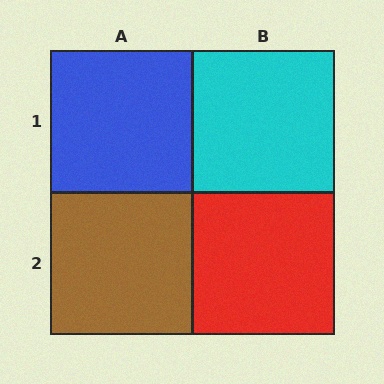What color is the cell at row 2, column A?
Brown.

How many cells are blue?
1 cell is blue.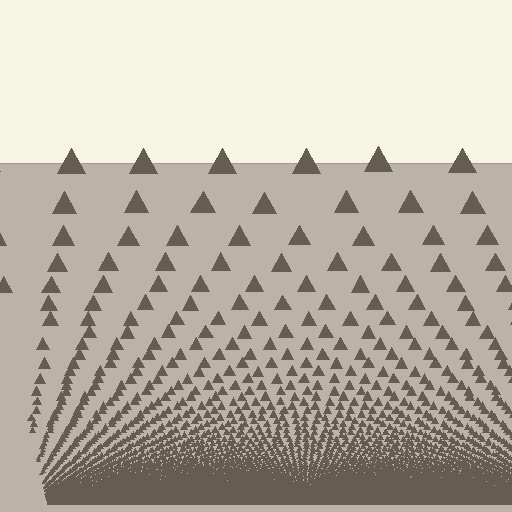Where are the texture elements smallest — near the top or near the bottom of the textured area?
Near the bottom.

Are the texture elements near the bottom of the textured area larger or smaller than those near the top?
Smaller. The gradient is inverted — elements near the bottom are smaller and denser.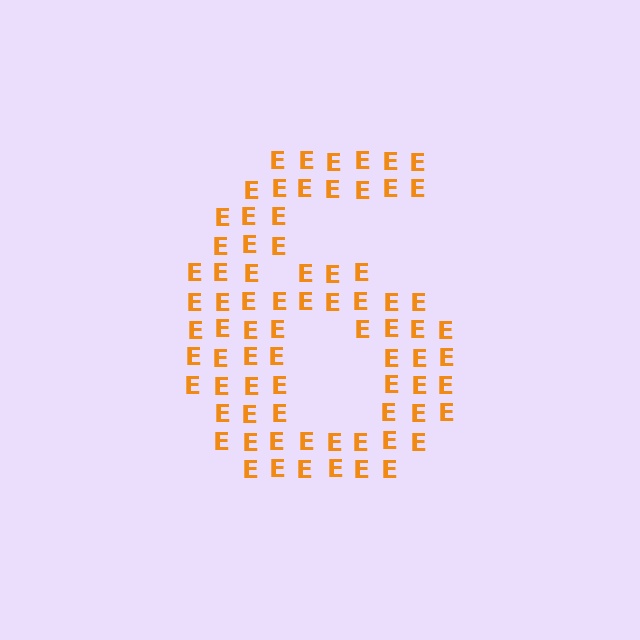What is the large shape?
The large shape is the digit 6.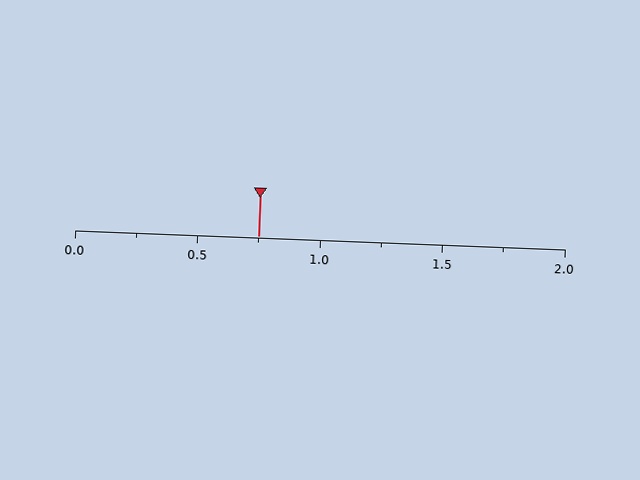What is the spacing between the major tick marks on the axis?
The major ticks are spaced 0.5 apart.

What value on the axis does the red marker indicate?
The marker indicates approximately 0.75.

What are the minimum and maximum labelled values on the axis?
The axis runs from 0.0 to 2.0.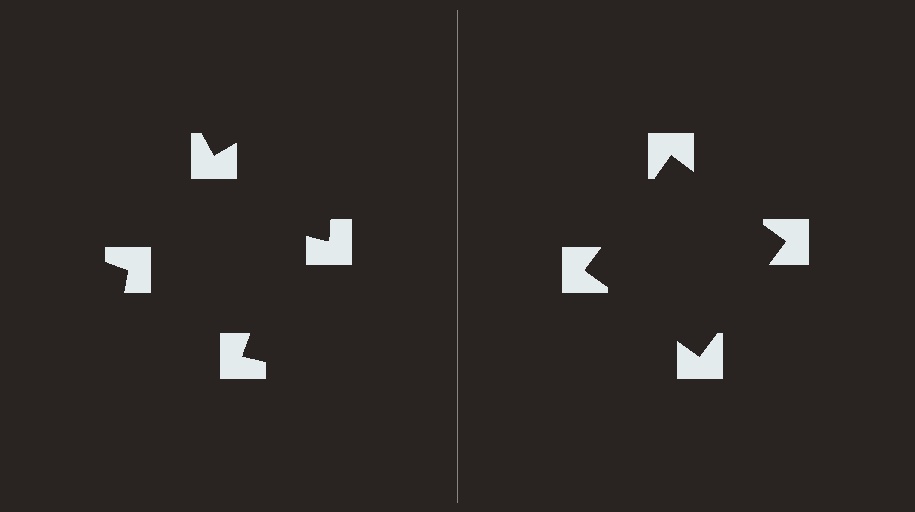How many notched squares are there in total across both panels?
8 — 4 on each side.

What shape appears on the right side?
An illusory square.